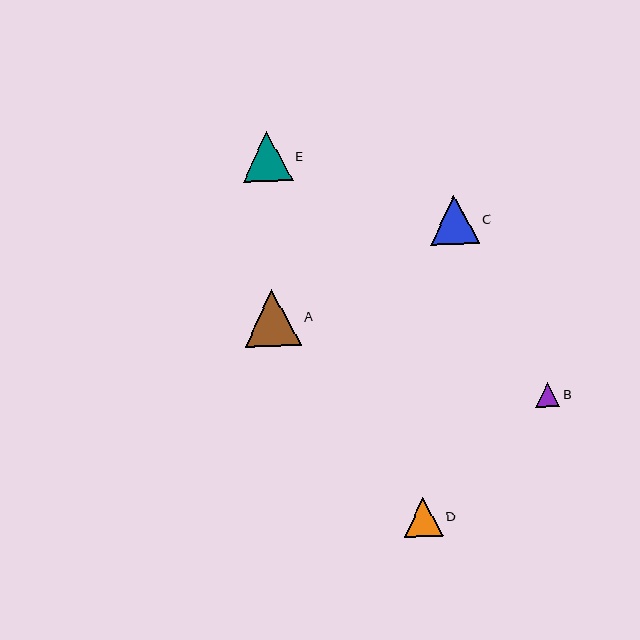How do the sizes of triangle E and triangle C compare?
Triangle E and triangle C are approximately the same size.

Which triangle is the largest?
Triangle A is the largest with a size of approximately 57 pixels.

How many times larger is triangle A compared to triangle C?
Triangle A is approximately 1.2 times the size of triangle C.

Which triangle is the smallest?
Triangle B is the smallest with a size of approximately 24 pixels.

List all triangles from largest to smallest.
From largest to smallest: A, E, C, D, B.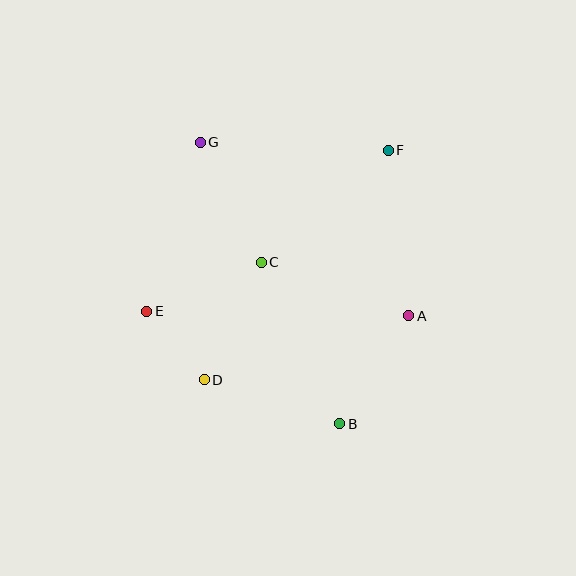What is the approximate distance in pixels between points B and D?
The distance between B and D is approximately 142 pixels.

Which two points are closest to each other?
Points D and E are closest to each other.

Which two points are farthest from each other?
Points B and G are farthest from each other.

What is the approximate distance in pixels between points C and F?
The distance between C and F is approximately 169 pixels.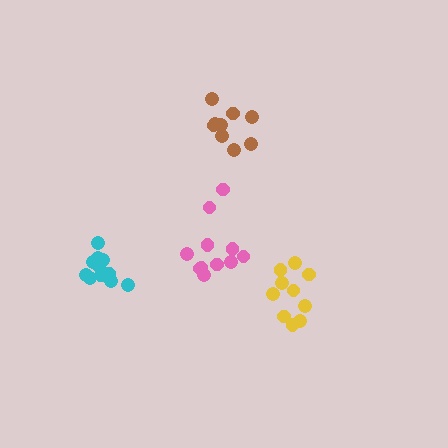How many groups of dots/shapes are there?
There are 4 groups.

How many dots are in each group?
Group 1: 11 dots, Group 2: 9 dots, Group 3: 10 dots, Group 4: 11 dots (41 total).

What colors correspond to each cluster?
The clusters are colored: pink, brown, yellow, cyan.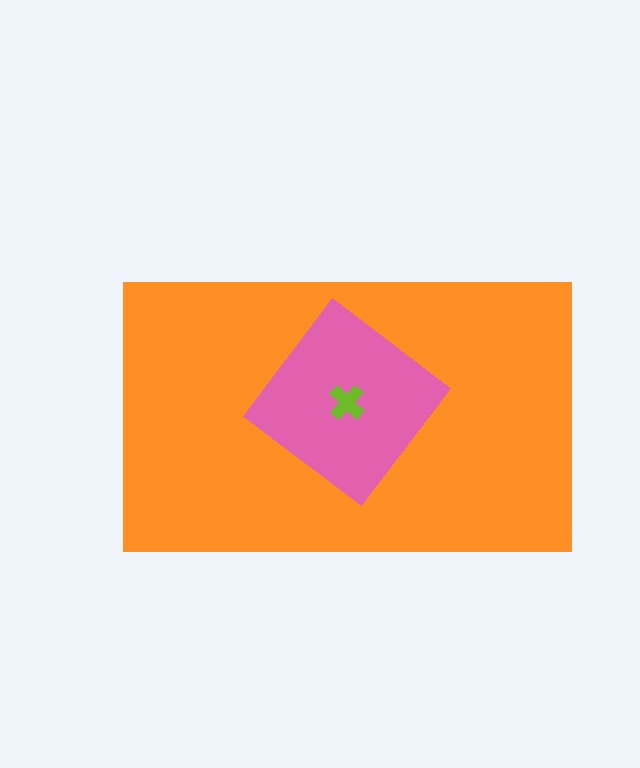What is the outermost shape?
The orange rectangle.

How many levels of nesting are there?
3.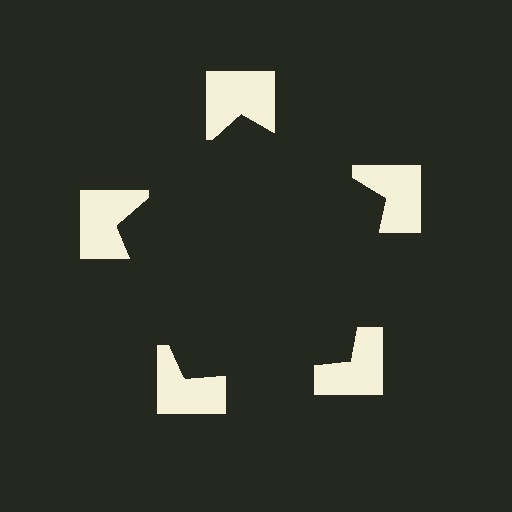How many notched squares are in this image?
There are 5 — one at each vertex of the illusory pentagon.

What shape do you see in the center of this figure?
An illusory pentagon — its edges are inferred from the aligned wedge cuts in the notched squares, not physically drawn.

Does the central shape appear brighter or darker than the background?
It typically appears slightly darker than the background, even though no actual brightness change is drawn.